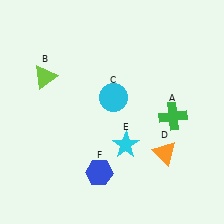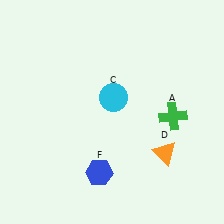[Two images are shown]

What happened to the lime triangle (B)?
The lime triangle (B) was removed in Image 2. It was in the top-left area of Image 1.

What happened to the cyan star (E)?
The cyan star (E) was removed in Image 2. It was in the bottom-right area of Image 1.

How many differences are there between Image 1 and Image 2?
There are 2 differences between the two images.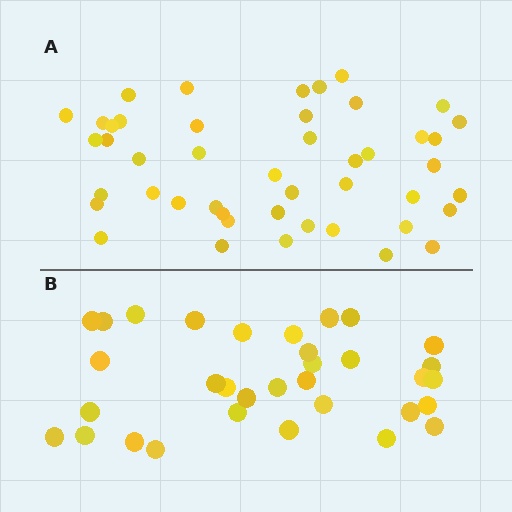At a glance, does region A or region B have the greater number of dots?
Region A (the top region) has more dots.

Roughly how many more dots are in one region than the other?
Region A has approximately 15 more dots than region B.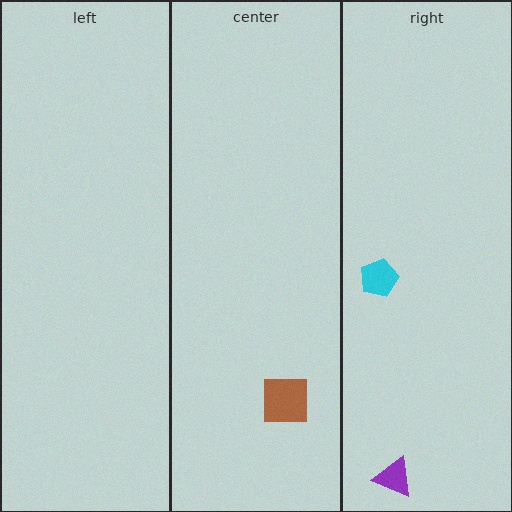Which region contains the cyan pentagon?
The right region.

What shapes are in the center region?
The brown square.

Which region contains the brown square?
The center region.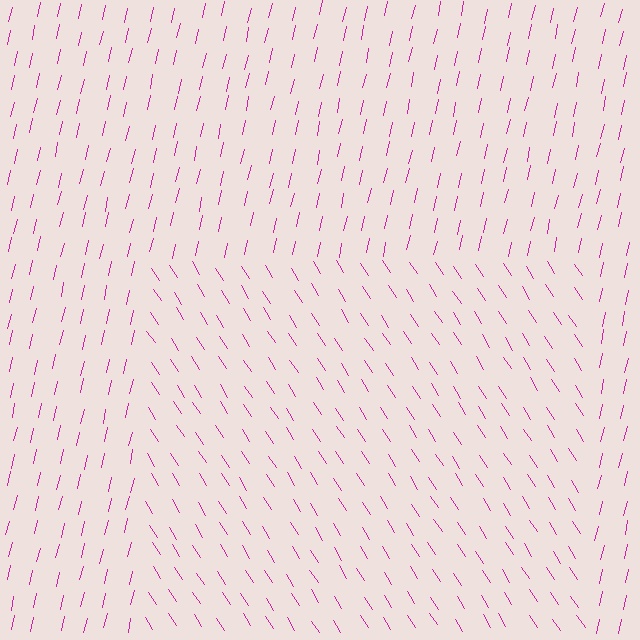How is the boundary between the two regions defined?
The boundary is defined purely by a change in line orientation (approximately 45 degrees difference). All lines are the same color and thickness.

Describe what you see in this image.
The image is filled with small magenta line segments. A rectangle region in the image has lines oriented differently from the surrounding lines, creating a visible texture boundary.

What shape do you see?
I see a rectangle.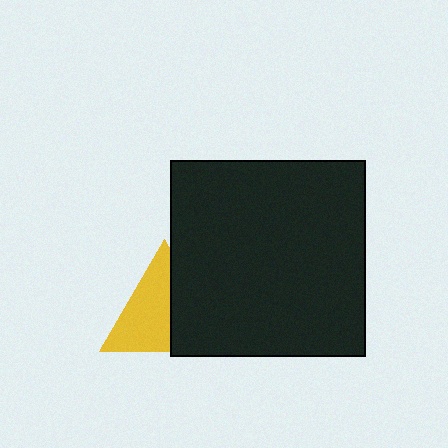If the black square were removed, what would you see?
You would see the complete yellow triangle.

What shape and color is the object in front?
The object in front is a black square.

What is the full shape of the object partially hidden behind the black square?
The partially hidden object is a yellow triangle.